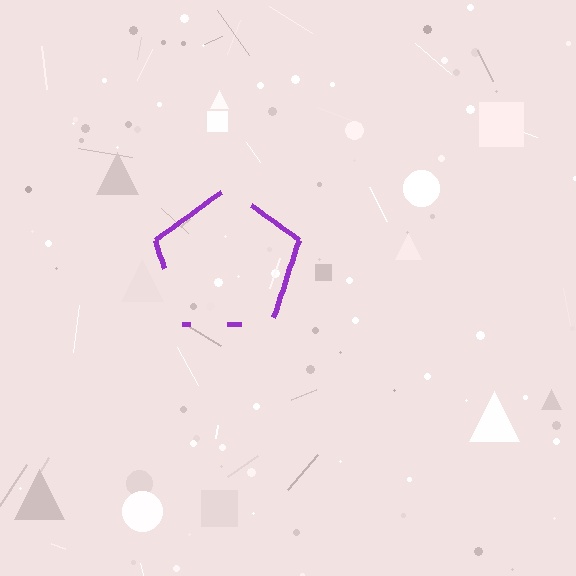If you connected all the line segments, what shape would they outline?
They would outline a pentagon.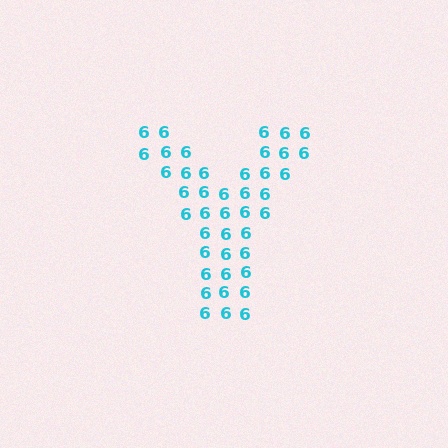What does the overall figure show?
The overall figure shows the letter Y.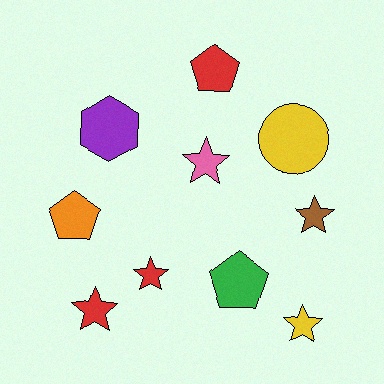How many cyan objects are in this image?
There are no cyan objects.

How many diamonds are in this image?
There are no diamonds.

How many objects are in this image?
There are 10 objects.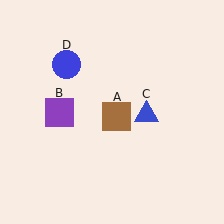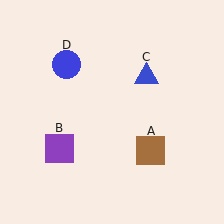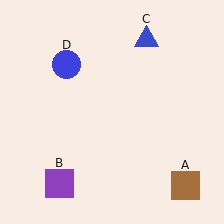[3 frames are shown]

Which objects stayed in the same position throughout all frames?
Blue circle (object D) remained stationary.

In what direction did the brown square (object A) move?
The brown square (object A) moved down and to the right.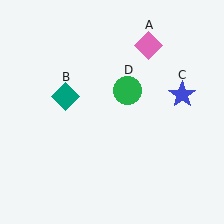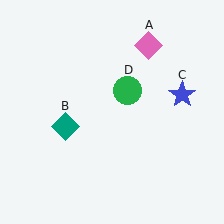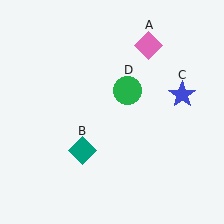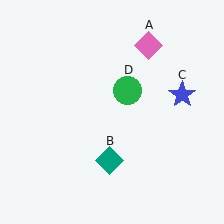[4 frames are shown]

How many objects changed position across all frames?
1 object changed position: teal diamond (object B).